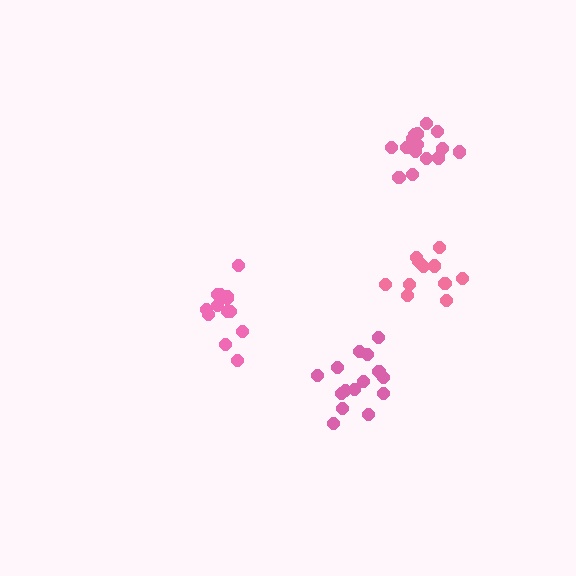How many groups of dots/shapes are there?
There are 4 groups.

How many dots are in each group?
Group 1: 13 dots, Group 2: 15 dots, Group 3: 15 dots, Group 4: 11 dots (54 total).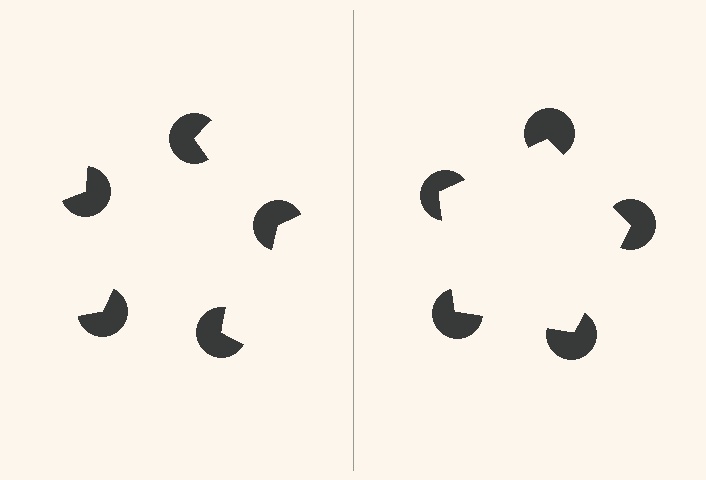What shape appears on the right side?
An illusory pentagon.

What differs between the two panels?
The pac-man discs are positioned identically on both sides; only the wedge orientations differ. On the right they align to a pentagon; on the left they are misaligned.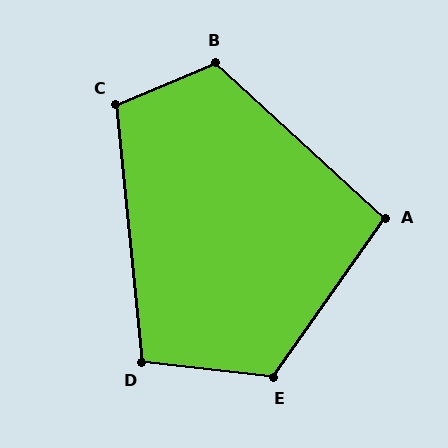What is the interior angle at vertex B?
Approximately 115 degrees (obtuse).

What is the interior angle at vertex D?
Approximately 102 degrees (obtuse).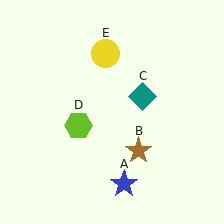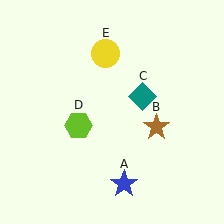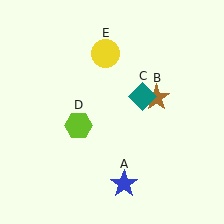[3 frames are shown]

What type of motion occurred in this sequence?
The brown star (object B) rotated counterclockwise around the center of the scene.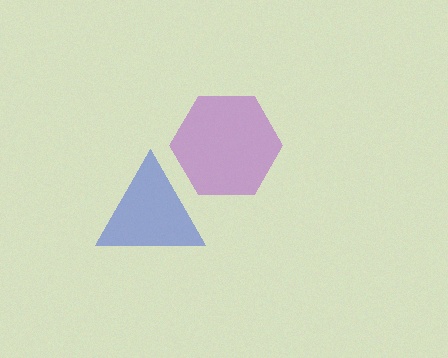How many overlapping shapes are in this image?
There are 2 overlapping shapes in the image.